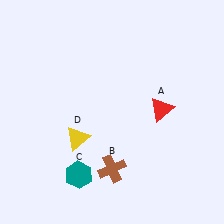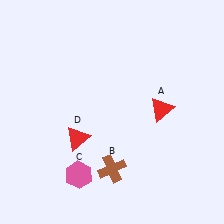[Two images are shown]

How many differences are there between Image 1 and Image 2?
There are 2 differences between the two images.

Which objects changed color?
C changed from teal to pink. D changed from yellow to red.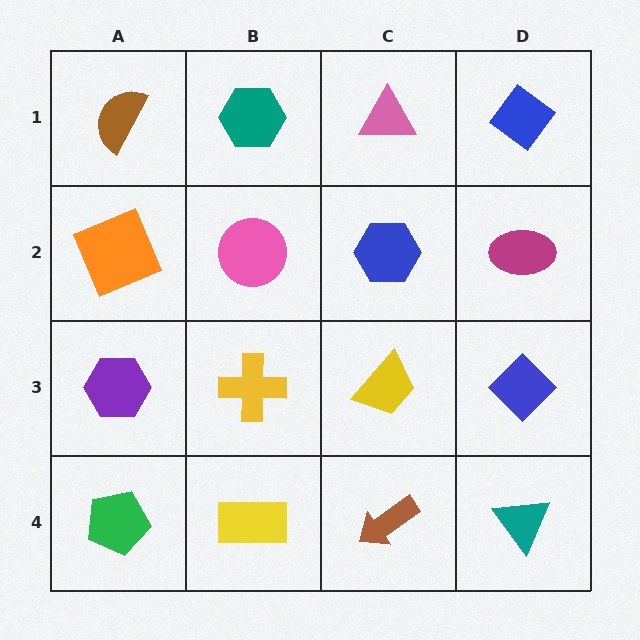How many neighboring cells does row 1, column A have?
2.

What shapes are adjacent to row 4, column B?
A yellow cross (row 3, column B), a green pentagon (row 4, column A), a brown arrow (row 4, column C).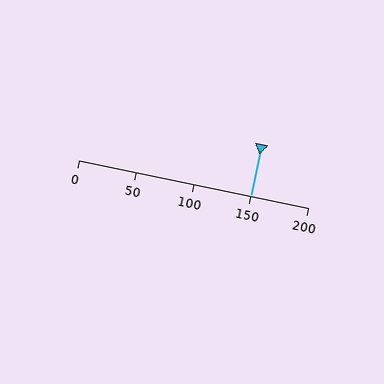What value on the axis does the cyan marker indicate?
The marker indicates approximately 150.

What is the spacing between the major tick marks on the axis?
The major ticks are spaced 50 apart.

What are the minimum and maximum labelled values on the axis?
The axis runs from 0 to 200.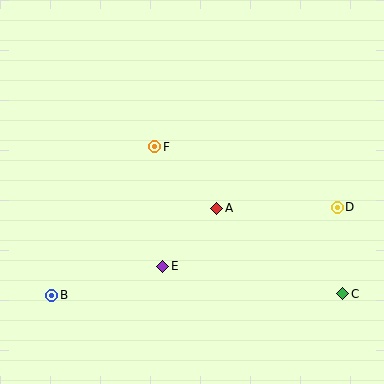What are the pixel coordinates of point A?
Point A is at (217, 208).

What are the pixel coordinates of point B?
Point B is at (52, 295).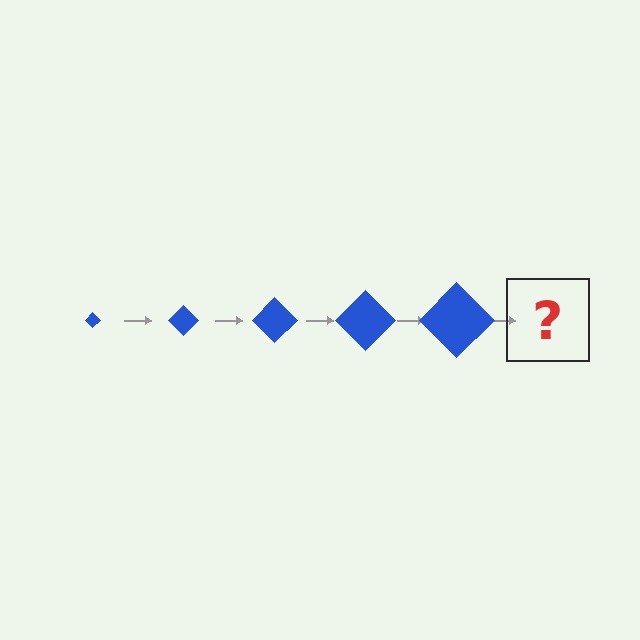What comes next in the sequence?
The next element should be a blue diamond, larger than the previous one.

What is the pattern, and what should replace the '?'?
The pattern is that the diamond gets progressively larger each step. The '?' should be a blue diamond, larger than the previous one.